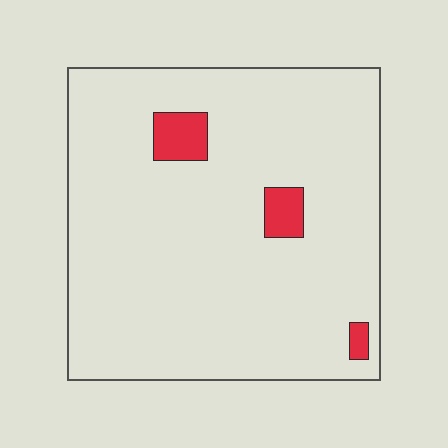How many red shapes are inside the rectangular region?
3.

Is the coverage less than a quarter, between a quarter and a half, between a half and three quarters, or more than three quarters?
Less than a quarter.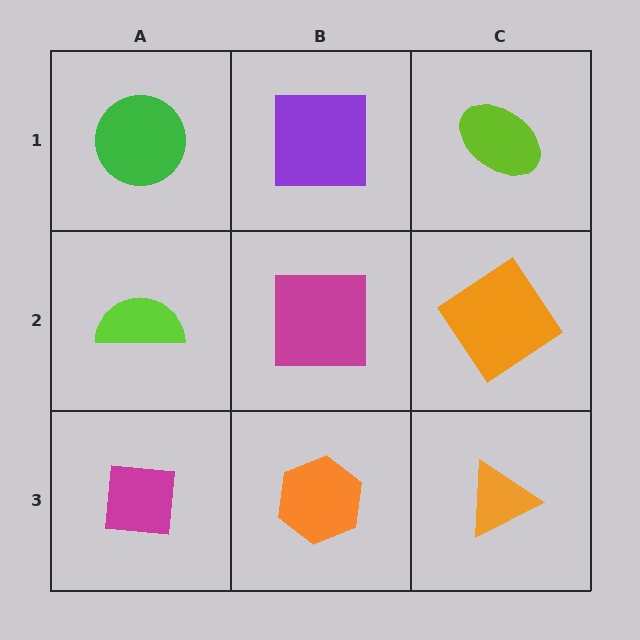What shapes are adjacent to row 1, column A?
A lime semicircle (row 2, column A), a purple square (row 1, column B).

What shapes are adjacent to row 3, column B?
A magenta square (row 2, column B), a magenta square (row 3, column A), an orange triangle (row 3, column C).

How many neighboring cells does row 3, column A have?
2.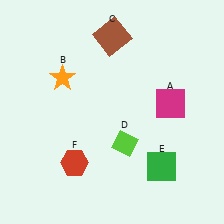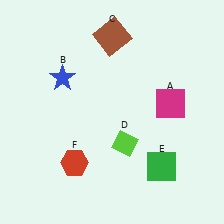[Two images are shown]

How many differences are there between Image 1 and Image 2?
There is 1 difference between the two images.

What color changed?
The star (B) changed from orange in Image 1 to blue in Image 2.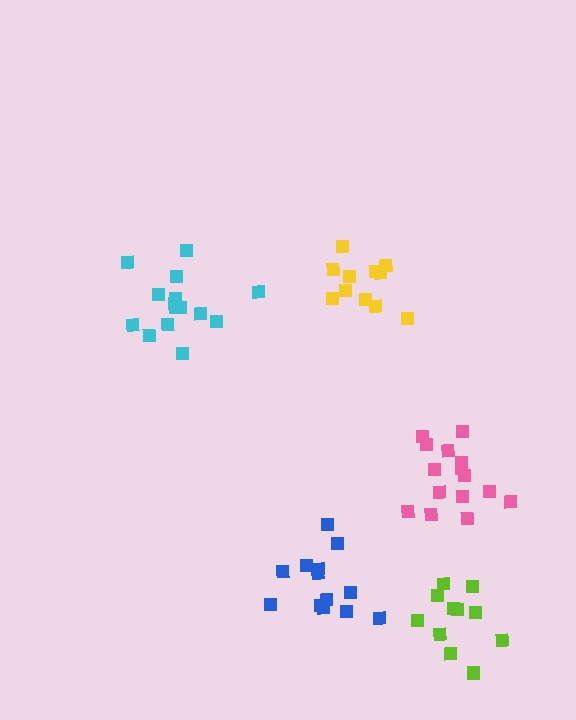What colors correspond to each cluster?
The clusters are colored: blue, pink, cyan, yellow, lime.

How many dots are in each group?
Group 1: 13 dots, Group 2: 15 dots, Group 3: 15 dots, Group 4: 11 dots, Group 5: 11 dots (65 total).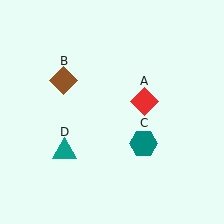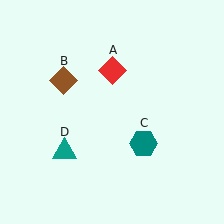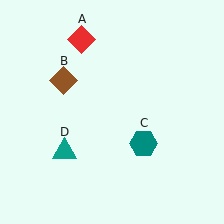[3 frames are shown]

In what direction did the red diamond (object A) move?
The red diamond (object A) moved up and to the left.